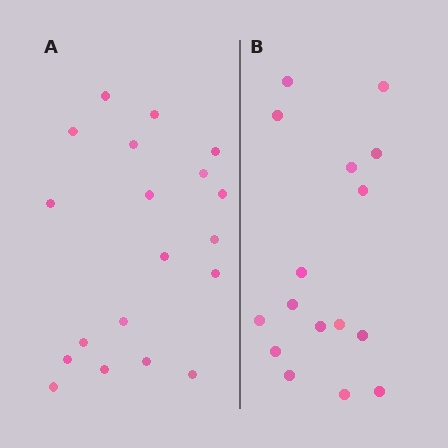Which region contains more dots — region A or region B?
Region A (the left region) has more dots.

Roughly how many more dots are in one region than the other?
Region A has just a few more — roughly 2 or 3 more dots than region B.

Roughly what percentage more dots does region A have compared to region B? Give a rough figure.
About 20% more.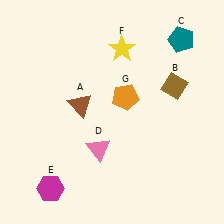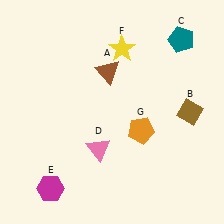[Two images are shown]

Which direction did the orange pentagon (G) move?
The orange pentagon (G) moved down.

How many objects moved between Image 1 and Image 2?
3 objects moved between the two images.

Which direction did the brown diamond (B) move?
The brown diamond (B) moved down.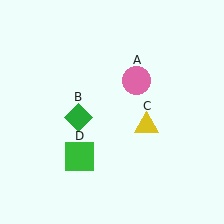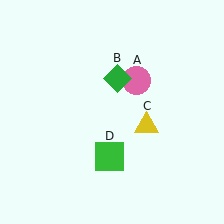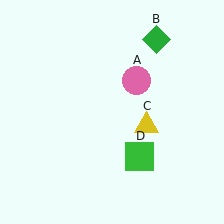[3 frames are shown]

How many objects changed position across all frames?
2 objects changed position: green diamond (object B), green square (object D).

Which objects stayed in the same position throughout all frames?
Pink circle (object A) and yellow triangle (object C) remained stationary.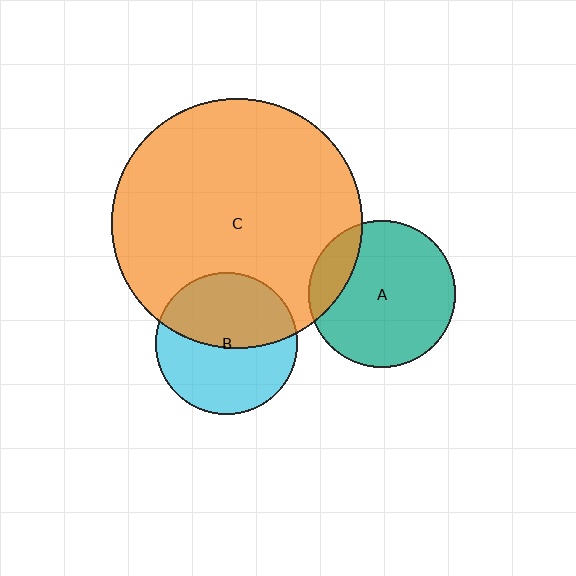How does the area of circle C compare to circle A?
Approximately 2.9 times.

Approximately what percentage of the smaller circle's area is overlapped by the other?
Approximately 15%.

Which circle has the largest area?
Circle C (orange).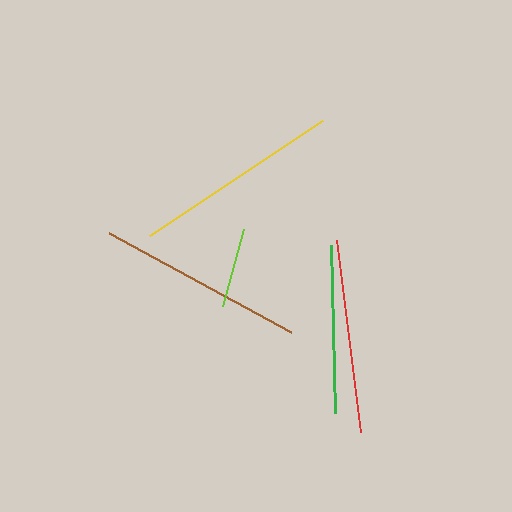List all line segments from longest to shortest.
From longest to shortest: yellow, brown, red, green, lime.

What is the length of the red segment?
The red segment is approximately 193 pixels long.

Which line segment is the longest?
The yellow line is the longest at approximately 208 pixels.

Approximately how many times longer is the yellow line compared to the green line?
The yellow line is approximately 1.2 times the length of the green line.